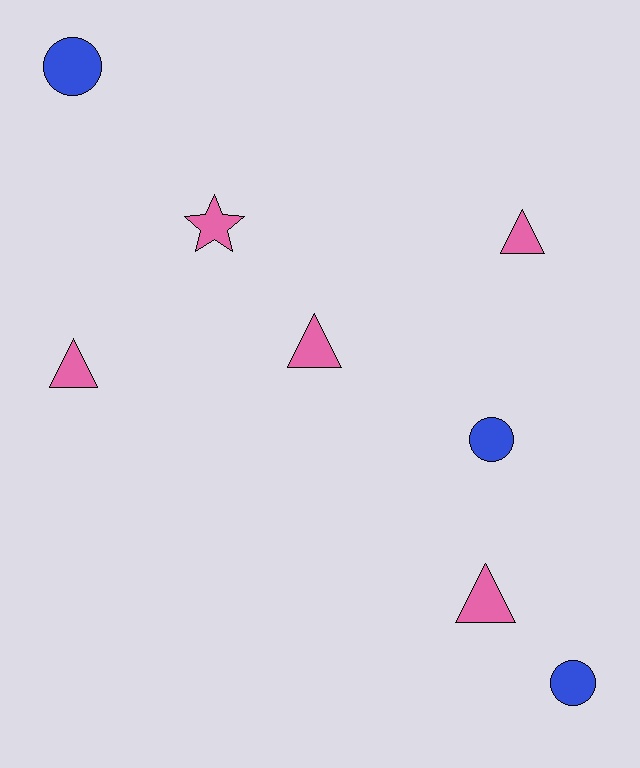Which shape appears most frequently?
Triangle, with 4 objects.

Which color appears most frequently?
Pink, with 5 objects.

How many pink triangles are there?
There are 4 pink triangles.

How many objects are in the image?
There are 8 objects.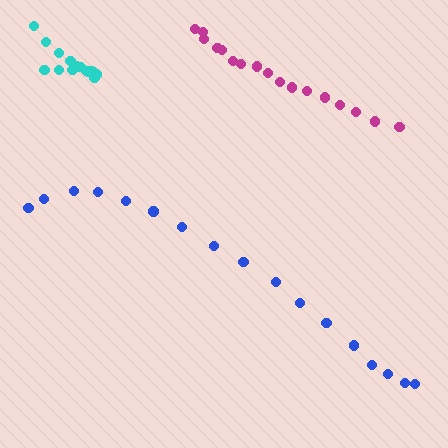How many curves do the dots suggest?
There are 3 distinct paths.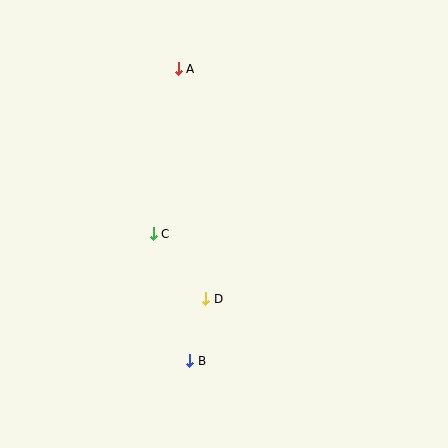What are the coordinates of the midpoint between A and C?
The midpoint between A and C is at (166, 151).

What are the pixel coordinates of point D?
Point D is at (206, 299).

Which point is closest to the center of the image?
Point C at (153, 234) is closest to the center.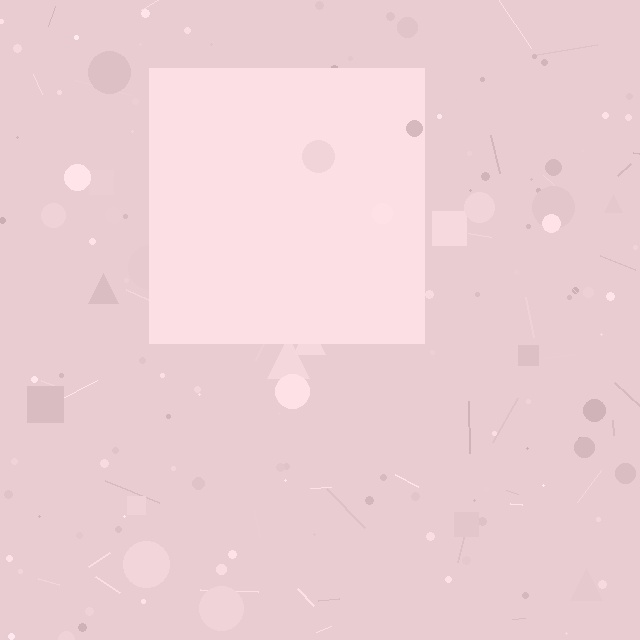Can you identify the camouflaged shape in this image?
The camouflaged shape is a square.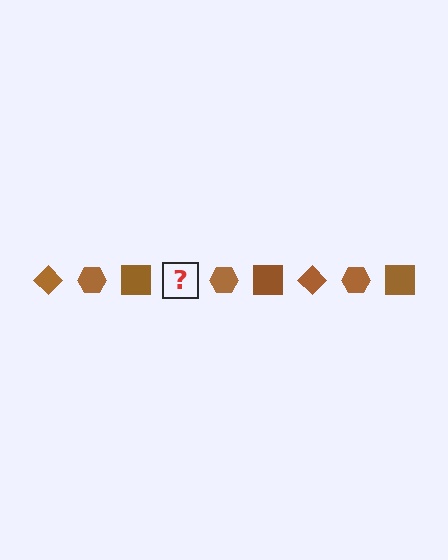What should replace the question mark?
The question mark should be replaced with a brown diamond.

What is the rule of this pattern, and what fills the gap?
The rule is that the pattern cycles through diamond, hexagon, square shapes in brown. The gap should be filled with a brown diamond.